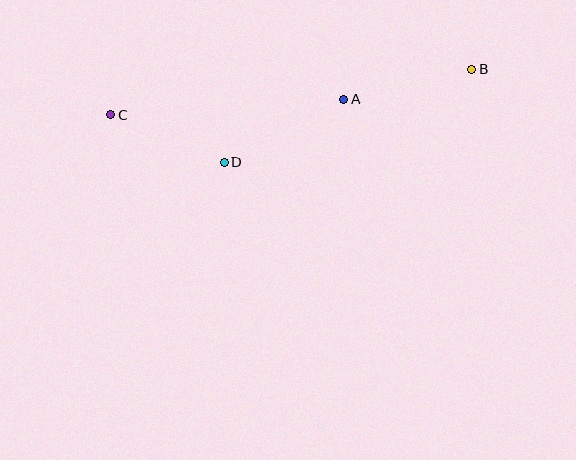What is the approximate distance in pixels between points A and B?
The distance between A and B is approximately 131 pixels.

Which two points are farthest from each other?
Points B and C are farthest from each other.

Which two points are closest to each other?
Points C and D are closest to each other.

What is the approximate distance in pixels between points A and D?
The distance between A and D is approximately 136 pixels.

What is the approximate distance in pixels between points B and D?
The distance between B and D is approximately 265 pixels.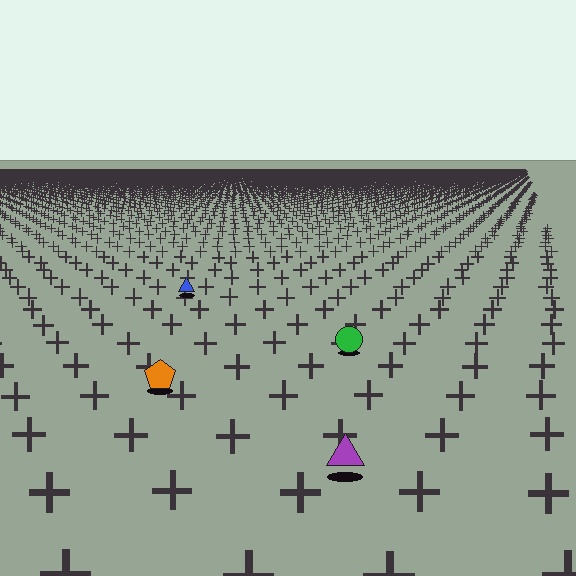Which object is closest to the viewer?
The purple triangle is closest. The texture marks near it are larger and more spread out.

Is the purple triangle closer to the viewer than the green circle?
Yes. The purple triangle is closer — you can tell from the texture gradient: the ground texture is coarser near it.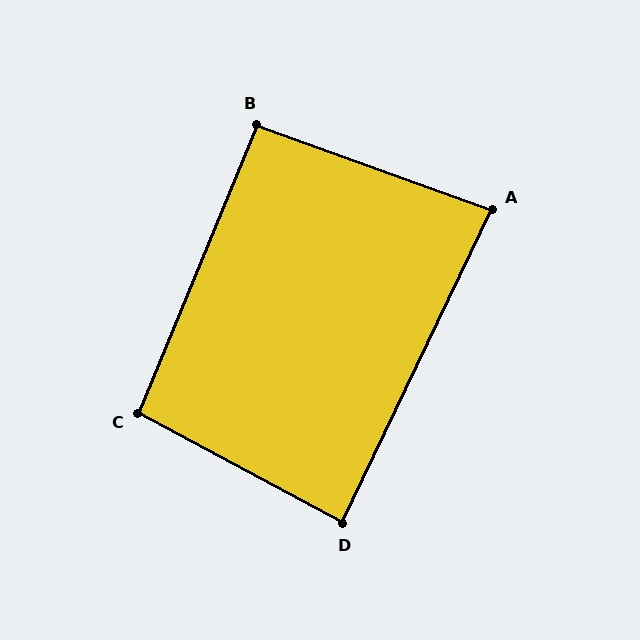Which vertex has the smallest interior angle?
A, at approximately 84 degrees.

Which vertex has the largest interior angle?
C, at approximately 96 degrees.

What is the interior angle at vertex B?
Approximately 93 degrees (approximately right).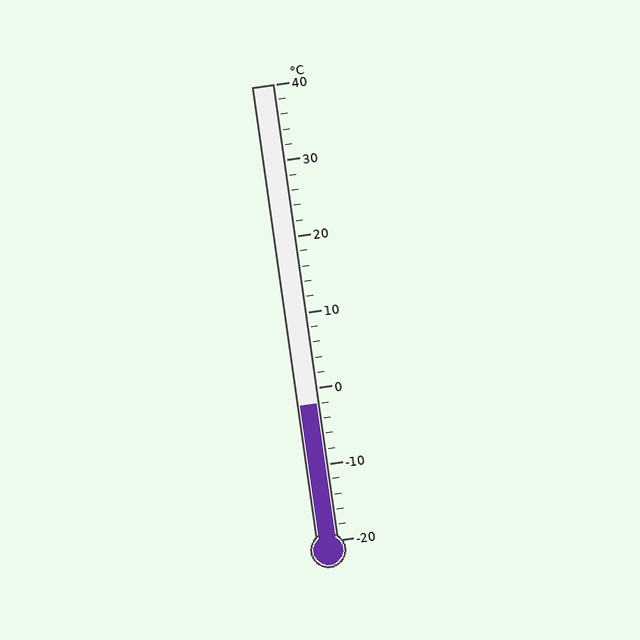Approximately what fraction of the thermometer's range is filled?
The thermometer is filled to approximately 30% of its range.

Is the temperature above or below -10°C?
The temperature is above -10°C.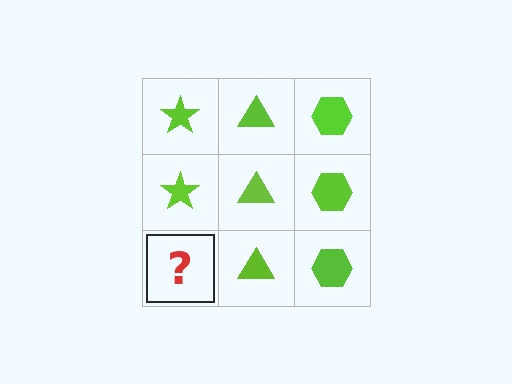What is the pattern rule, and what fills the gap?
The rule is that each column has a consistent shape. The gap should be filled with a lime star.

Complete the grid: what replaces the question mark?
The question mark should be replaced with a lime star.